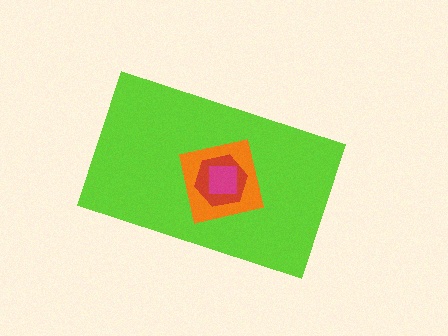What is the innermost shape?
The magenta square.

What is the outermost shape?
The lime rectangle.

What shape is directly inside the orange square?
The red hexagon.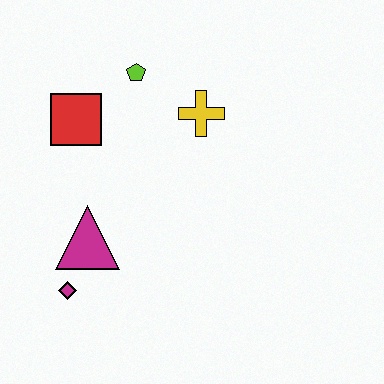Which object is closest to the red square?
The lime pentagon is closest to the red square.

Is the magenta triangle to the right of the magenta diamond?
Yes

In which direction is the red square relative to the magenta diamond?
The red square is above the magenta diamond.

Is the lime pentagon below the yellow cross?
No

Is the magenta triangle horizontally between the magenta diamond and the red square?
No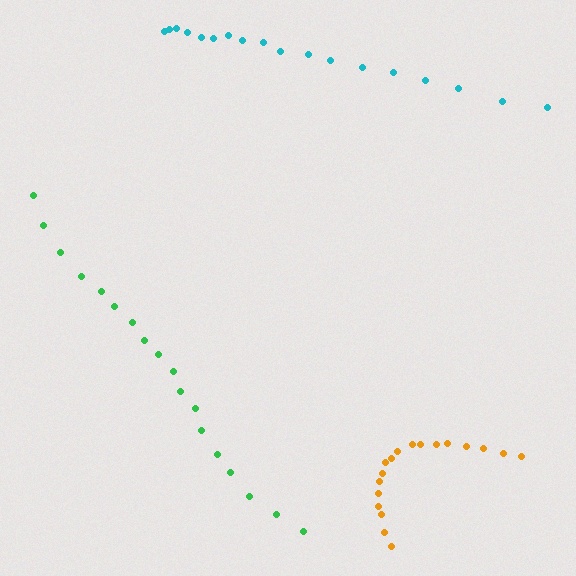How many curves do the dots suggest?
There are 3 distinct paths.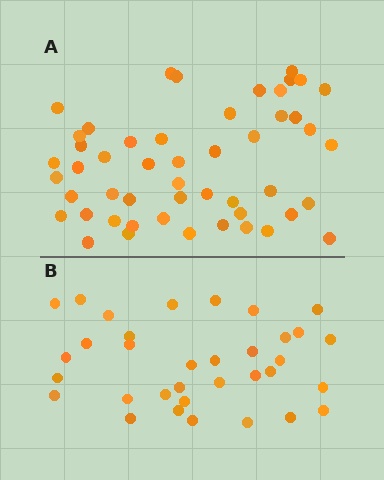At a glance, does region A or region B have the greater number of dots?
Region A (the top region) has more dots.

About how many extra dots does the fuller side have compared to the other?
Region A has approximately 15 more dots than region B.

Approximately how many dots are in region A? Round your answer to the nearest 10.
About 50 dots.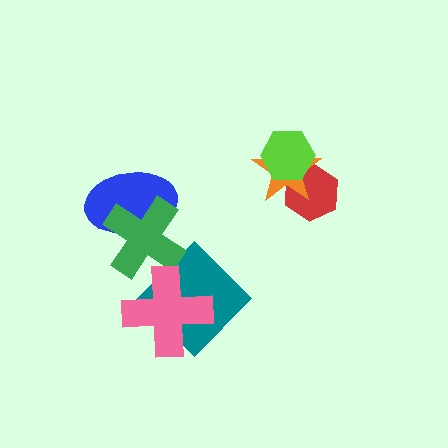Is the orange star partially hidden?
Yes, it is partially covered by another shape.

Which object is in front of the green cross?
The pink cross is in front of the green cross.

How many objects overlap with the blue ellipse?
1 object overlaps with the blue ellipse.